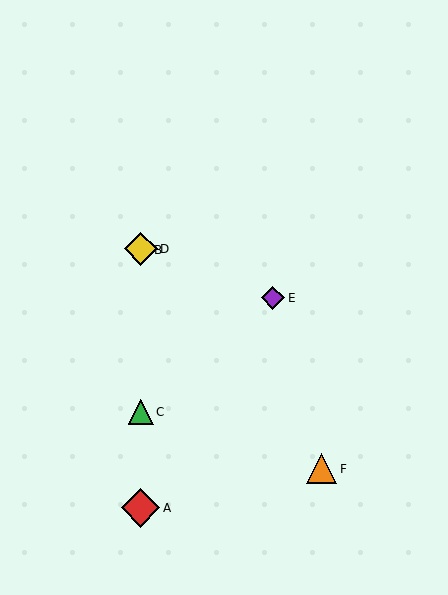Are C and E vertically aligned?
No, C is at x≈141 and E is at x≈273.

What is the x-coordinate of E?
Object E is at x≈273.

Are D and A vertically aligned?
Yes, both are at x≈141.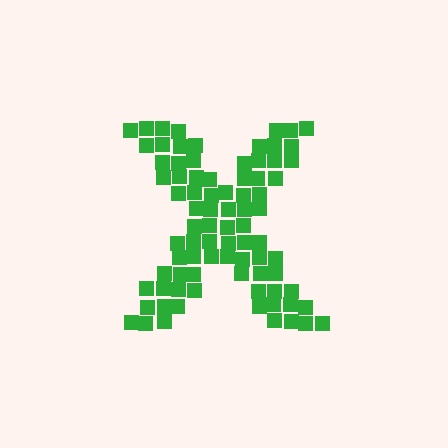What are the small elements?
The small elements are squares.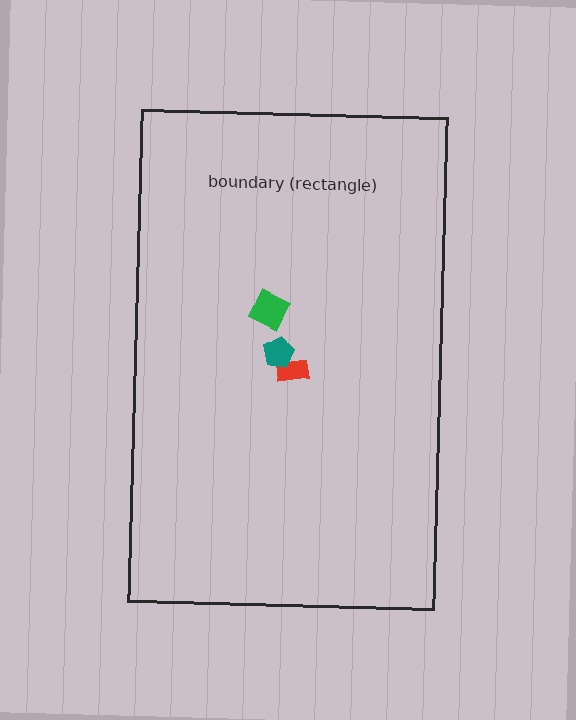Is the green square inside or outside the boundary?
Inside.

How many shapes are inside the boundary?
3 inside, 0 outside.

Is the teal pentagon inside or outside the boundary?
Inside.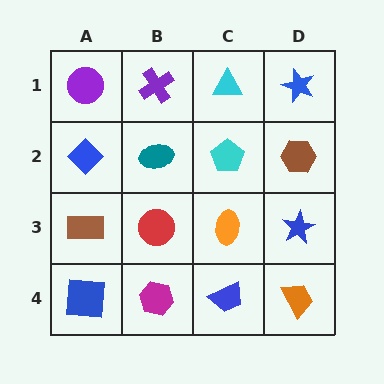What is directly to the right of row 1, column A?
A purple cross.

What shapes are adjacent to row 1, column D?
A brown hexagon (row 2, column D), a cyan triangle (row 1, column C).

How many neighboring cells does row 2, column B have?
4.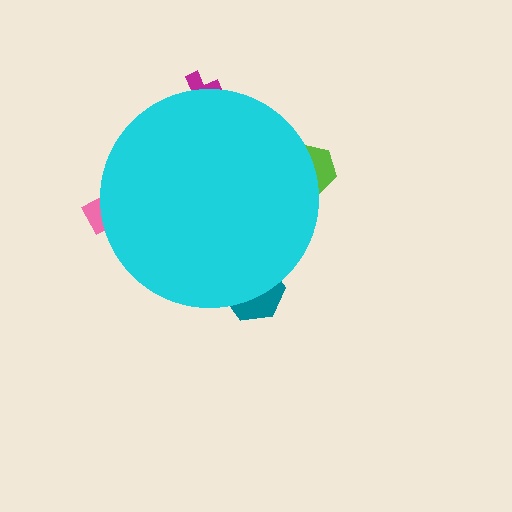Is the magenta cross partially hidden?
Yes, the magenta cross is partially hidden behind the cyan circle.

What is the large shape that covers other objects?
A cyan circle.